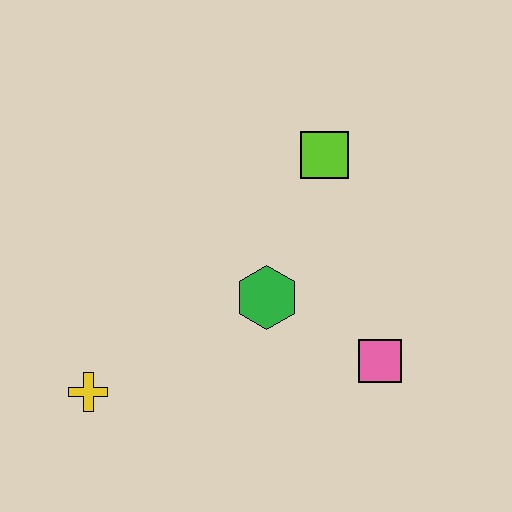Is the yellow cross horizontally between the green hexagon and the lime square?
No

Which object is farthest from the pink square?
The yellow cross is farthest from the pink square.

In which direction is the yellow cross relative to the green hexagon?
The yellow cross is to the left of the green hexagon.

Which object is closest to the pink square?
The green hexagon is closest to the pink square.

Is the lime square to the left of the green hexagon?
No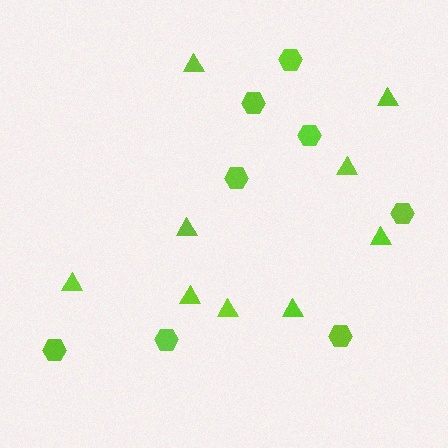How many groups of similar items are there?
There are 2 groups: one group of hexagons (8) and one group of triangles (9).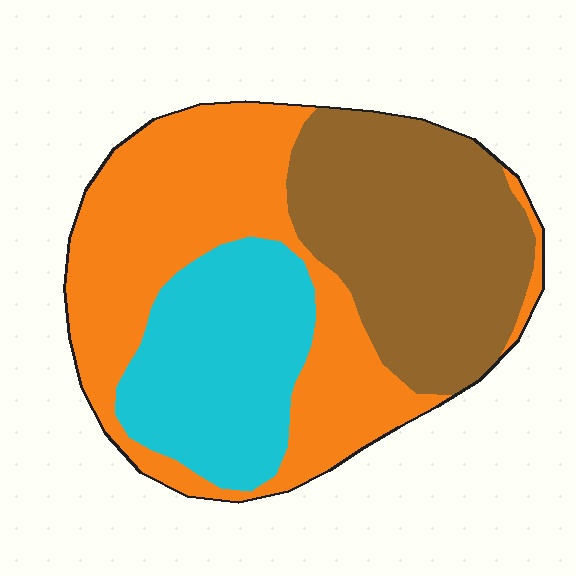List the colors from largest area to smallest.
From largest to smallest: orange, brown, cyan.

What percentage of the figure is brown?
Brown takes up about one third (1/3) of the figure.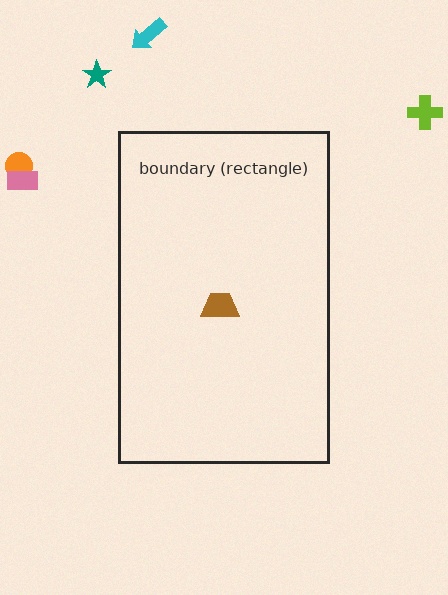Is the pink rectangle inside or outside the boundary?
Outside.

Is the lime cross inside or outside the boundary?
Outside.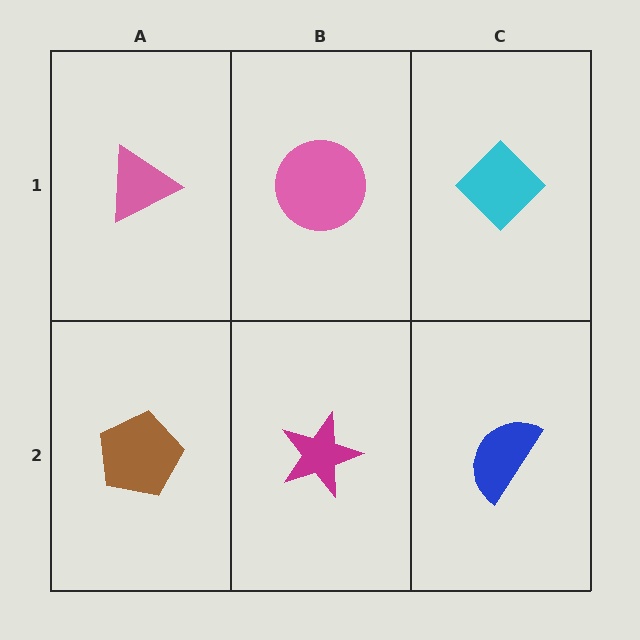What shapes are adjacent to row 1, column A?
A brown pentagon (row 2, column A), a pink circle (row 1, column B).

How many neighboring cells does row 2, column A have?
2.